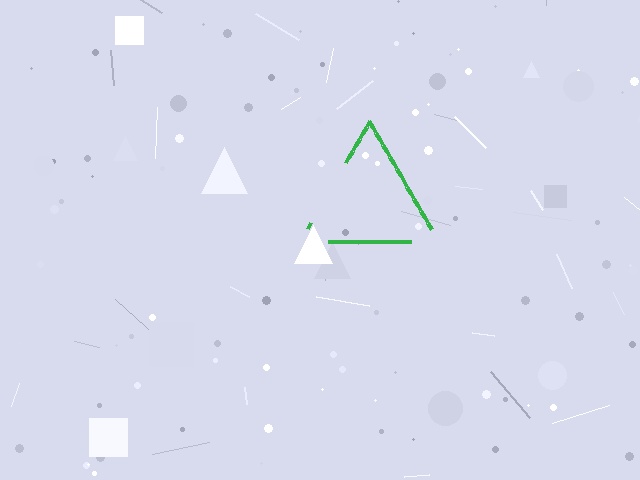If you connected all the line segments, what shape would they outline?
They would outline a triangle.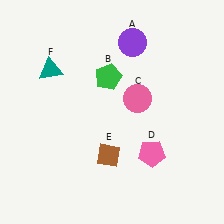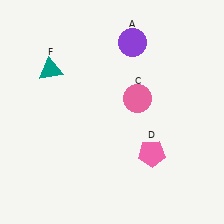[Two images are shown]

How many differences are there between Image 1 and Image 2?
There are 2 differences between the two images.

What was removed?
The brown diamond (E), the green pentagon (B) were removed in Image 2.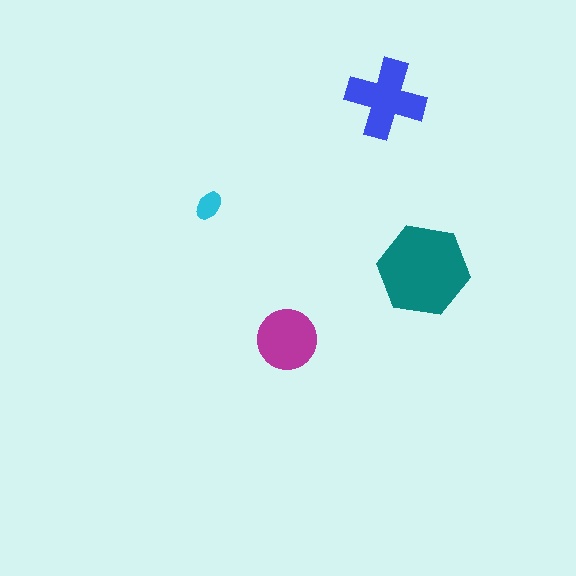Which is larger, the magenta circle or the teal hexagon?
The teal hexagon.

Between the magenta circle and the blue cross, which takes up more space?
The blue cross.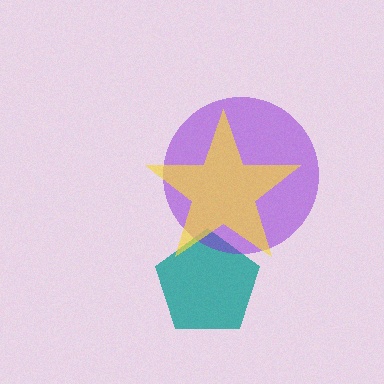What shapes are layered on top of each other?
The layered shapes are: a teal pentagon, a purple circle, a yellow star.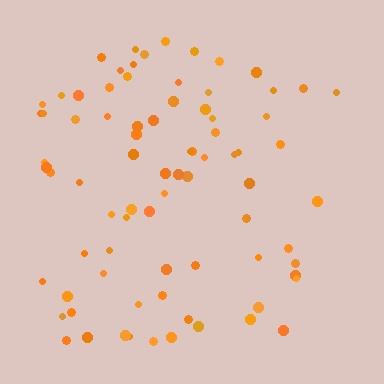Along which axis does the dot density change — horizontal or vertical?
Horizontal.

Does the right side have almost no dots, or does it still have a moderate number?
Still a moderate number, just noticeably fewer than the left.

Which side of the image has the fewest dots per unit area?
The right.